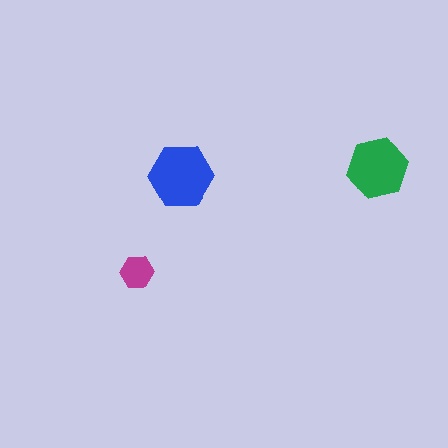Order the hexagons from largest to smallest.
the blue one, the green one, the magenta one.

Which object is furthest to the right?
The green hexagon is rightmost.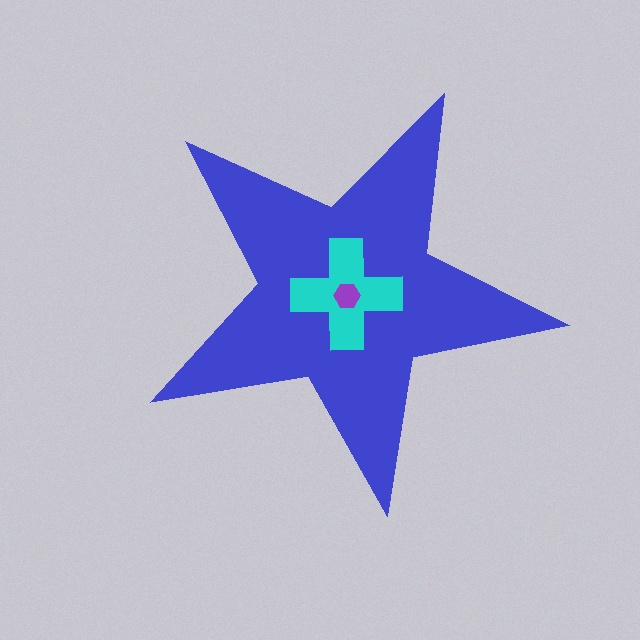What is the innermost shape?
The purple hexagon.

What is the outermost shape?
The blue star.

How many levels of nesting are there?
3.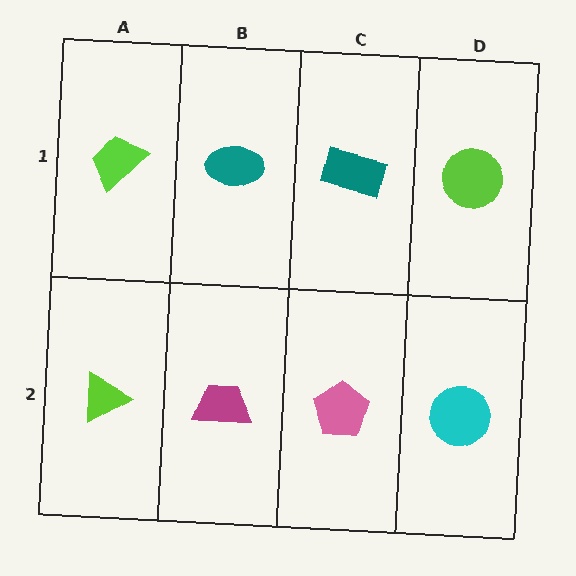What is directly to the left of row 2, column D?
A pink pentagon.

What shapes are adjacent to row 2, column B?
A teal ellipse (row 1, column B), a lime triangle (row 2, column A), a pink pentagon (row 2, column C).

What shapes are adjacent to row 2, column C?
A teal rectangle (row 1, column C), a magenta trapezoid (row 2, column B), a cyan circle (row 2, column D).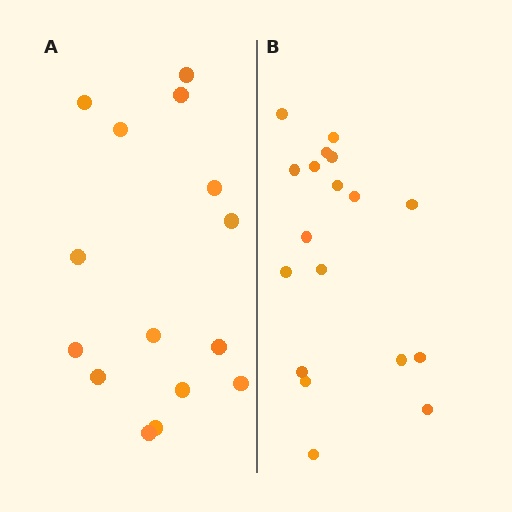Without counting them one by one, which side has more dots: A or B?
Region B (the right region) has more dots.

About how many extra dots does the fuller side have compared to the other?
Region B has just a few more — roughly 2 or 3 more dots than region A.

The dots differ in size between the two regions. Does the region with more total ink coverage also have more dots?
No. Region A has more total ink coverage because its dots are larger, but region B actually contains more individual dots. Total area can be misleading — the number of items is what matters here.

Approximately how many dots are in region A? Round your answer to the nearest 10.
About 20 dots. (The exact count is 15, which rounds to 20.)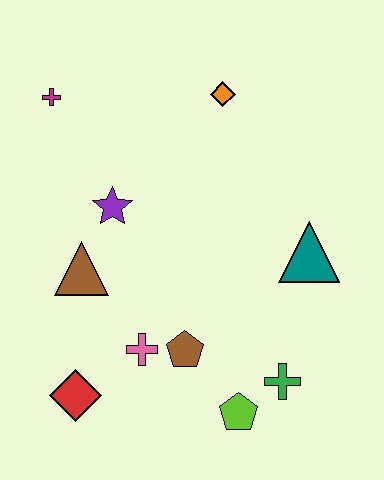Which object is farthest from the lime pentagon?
The magenta cross is farthest from the lime pentagon.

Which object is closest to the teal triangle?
The green cross is closest to the teal triangle.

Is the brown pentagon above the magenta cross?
No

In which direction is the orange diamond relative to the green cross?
The orange diamond is above the green cross.